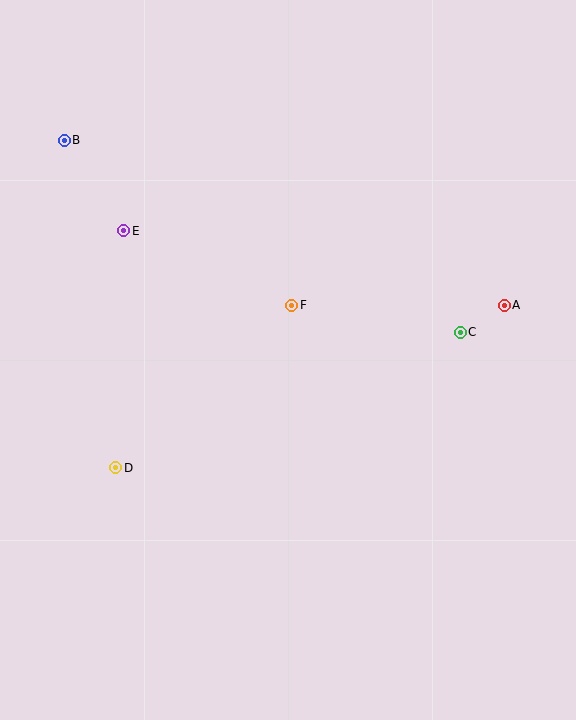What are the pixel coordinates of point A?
Point A is at (504, 305).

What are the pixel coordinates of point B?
Point B is at (64, 140).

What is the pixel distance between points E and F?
The distance between E and F is 184 pixels.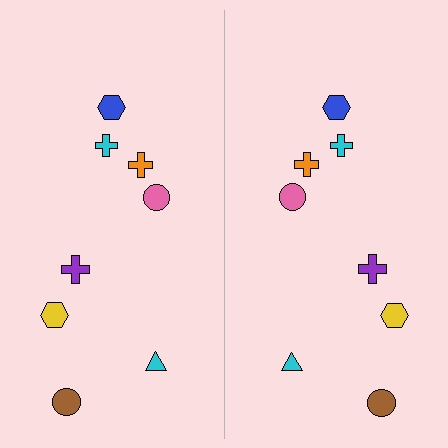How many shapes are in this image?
There are 16 shapes in this image.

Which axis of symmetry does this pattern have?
The pattern has a vertical axis of symmetry running through the center of the image.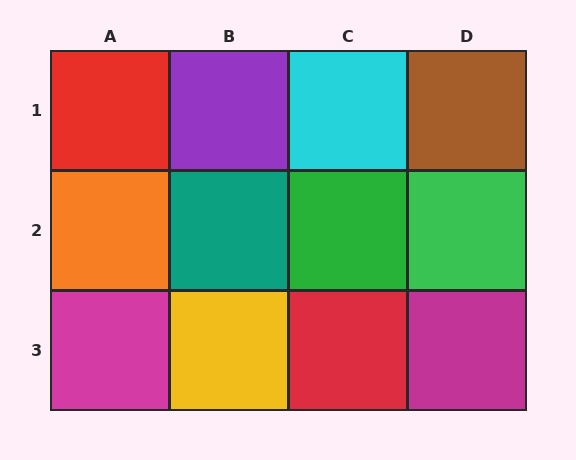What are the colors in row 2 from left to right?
Orange, teal, green, green.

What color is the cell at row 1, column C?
Cyan.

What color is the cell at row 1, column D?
Brown.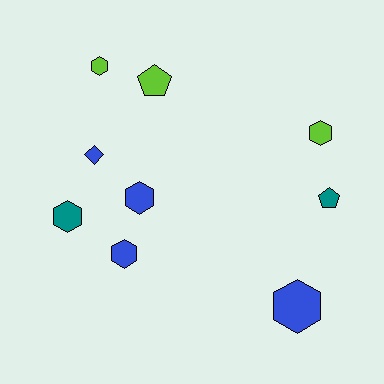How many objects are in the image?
There are 9 objects.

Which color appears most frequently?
Blue, with 4 objects.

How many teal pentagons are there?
There is 1 teal pentagon.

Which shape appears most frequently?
Hexagon, with 6 objects.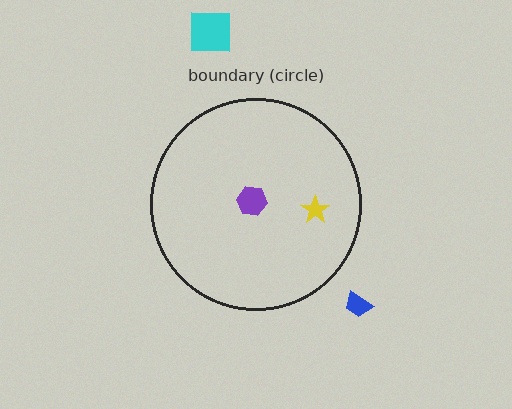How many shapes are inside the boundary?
2 inside, 2 outside.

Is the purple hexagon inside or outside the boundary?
Inside.